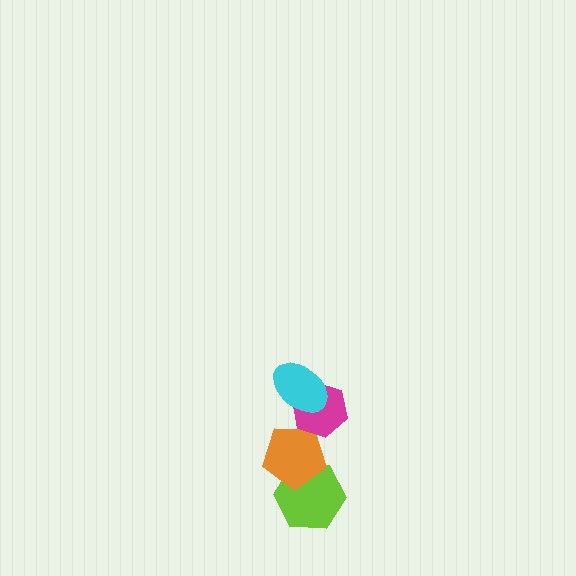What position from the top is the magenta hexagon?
The magenta hexagon is 2nd from the top.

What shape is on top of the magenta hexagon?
The cyan ellipse is on top of the magenta hexagon.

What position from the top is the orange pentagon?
The orange pentagon is 3rd from the top.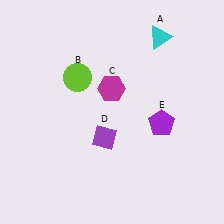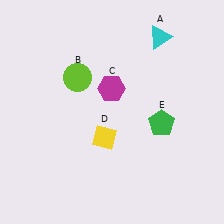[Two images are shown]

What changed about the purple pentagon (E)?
In Image 1, E is purple. In Image 2, it changed to green.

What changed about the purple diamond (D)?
In Image 1, D is purple. In Image 2, it changed to yellow.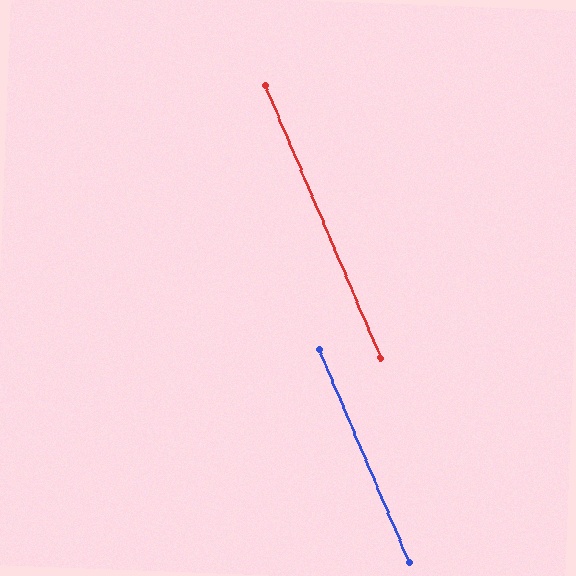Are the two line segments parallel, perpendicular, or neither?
Parallel — their directions differ by only 0.0°.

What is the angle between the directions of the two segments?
Approximately 0 degrees.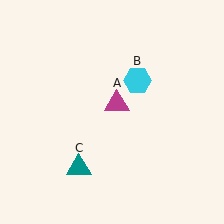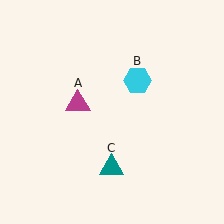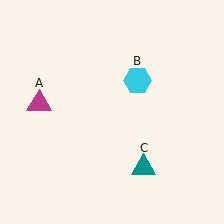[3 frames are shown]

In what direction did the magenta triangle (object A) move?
The magenta triangle (object A) moved left.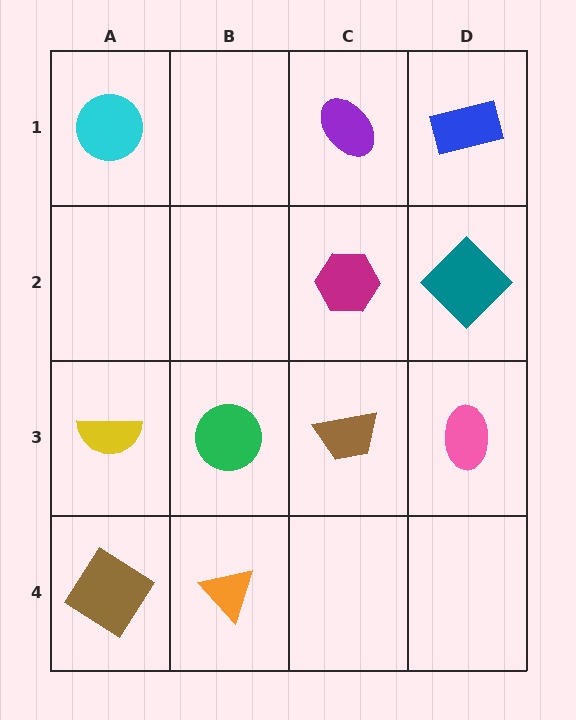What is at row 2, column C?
A magenta hexagon.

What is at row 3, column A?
A yellow semicircle.